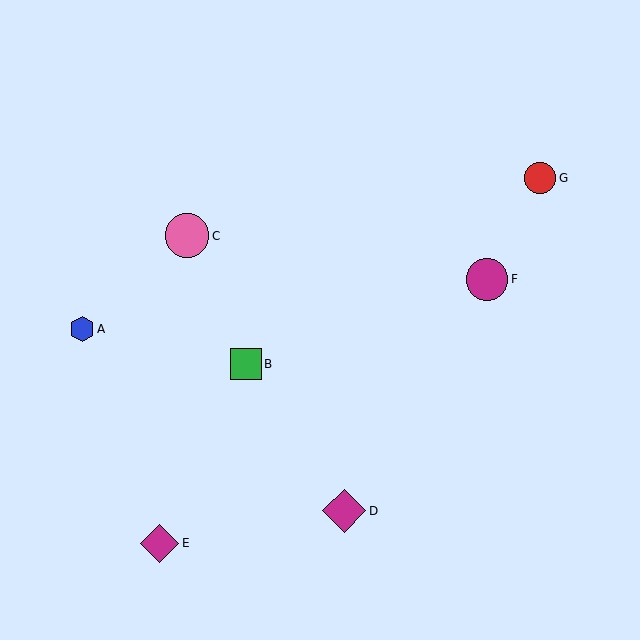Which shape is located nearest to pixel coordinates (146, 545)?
The magenta diamond (labeled E) at (160, 543) is nearest to that location.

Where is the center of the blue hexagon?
The center of the blue hexagon is at (82, 329).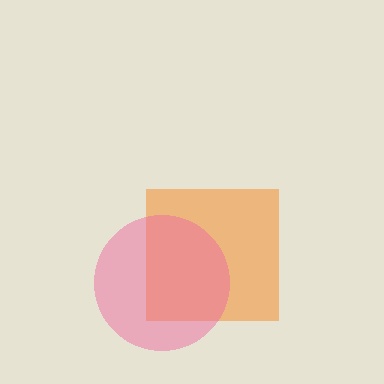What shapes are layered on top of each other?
The layered shapes are: an orange square, a pink circle.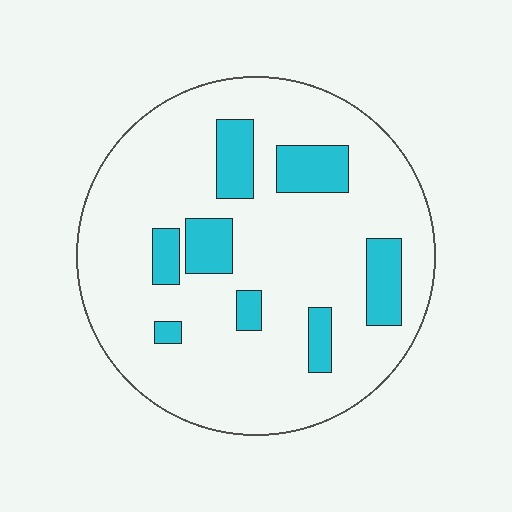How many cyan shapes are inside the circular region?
8.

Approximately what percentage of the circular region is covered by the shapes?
Approximately 15%.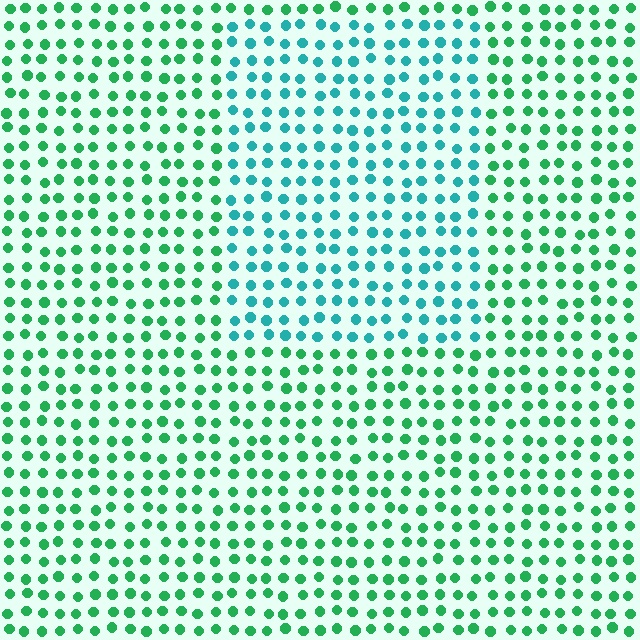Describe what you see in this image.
The image is filled with small green elements in a uniform arrangement. A rectangle-shaped region is visible where the elements are tinted to a slightly different hue, forming a subtle color boundary.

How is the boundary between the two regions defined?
The boundary is defined purely by a slight shift in hue (about 38 degrees). Spacing, size, and orientation are identical on both sides.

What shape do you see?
I see a rectangle.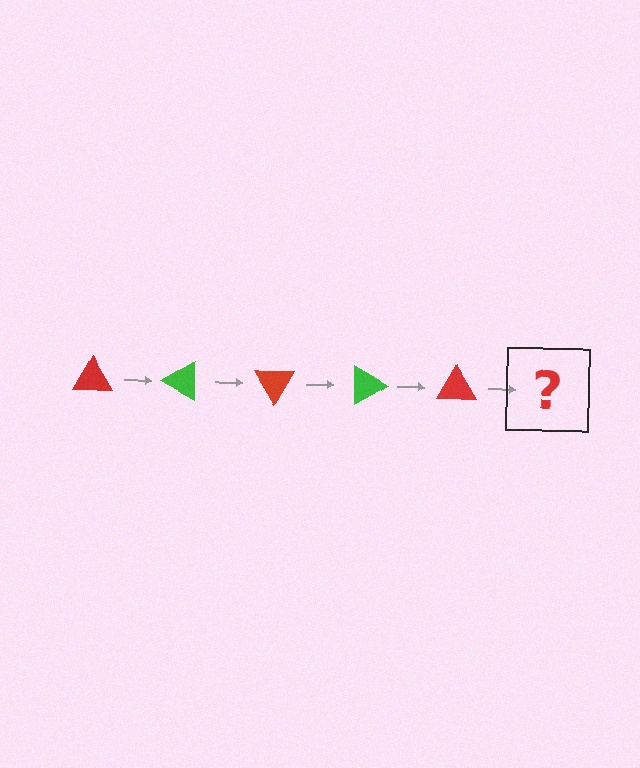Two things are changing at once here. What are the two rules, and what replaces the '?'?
The two rules are that it rotates 30 degrees each step and the color cycles through red and green. The '?' should be a green triangle, rotated 150 degrees from the start.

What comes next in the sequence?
The next element should be a green triangle, rotated 150 degrees from the start.